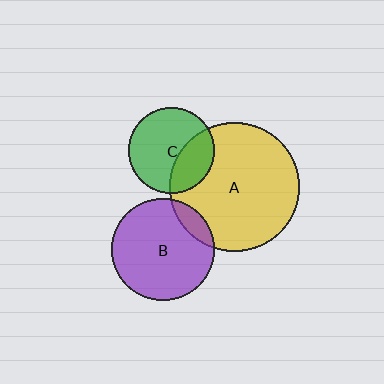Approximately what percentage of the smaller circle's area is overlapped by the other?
Approximately 10%.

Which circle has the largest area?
Circle A (yellow).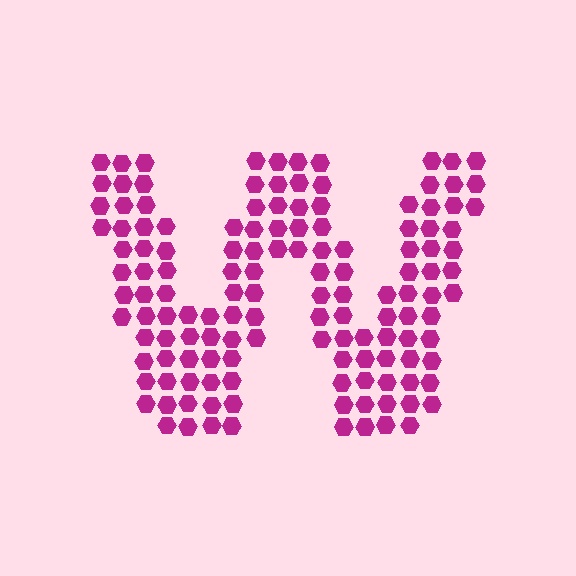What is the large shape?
The large shape is the letter W.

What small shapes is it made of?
It is made of small hexagons.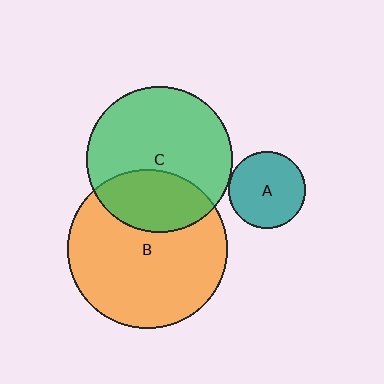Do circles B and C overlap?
Yes.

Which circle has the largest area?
Circle B (orange).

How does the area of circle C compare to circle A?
Approximately 3.6 times.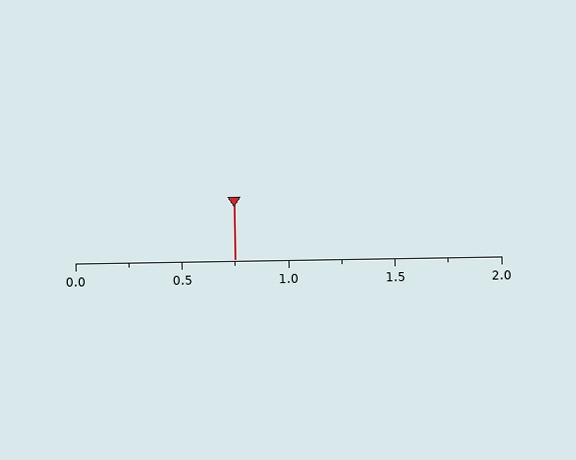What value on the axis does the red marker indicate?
The marker indicates approximately 0.75.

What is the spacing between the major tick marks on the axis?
The major ticks are spaced 0.5 apart.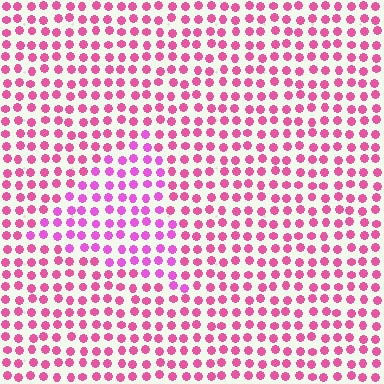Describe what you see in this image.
The image is filled with small pink elements in a uniform arrangement. A triangle-shaped region is visible where the elements are tinted to a slightly different hue, forming a subtle color boundary.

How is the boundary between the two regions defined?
The boundary is defined purely by a slight shift in hue (about 25 degrees). Spacing, size, and orientation are identical on both sides.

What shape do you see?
I see a triangle.